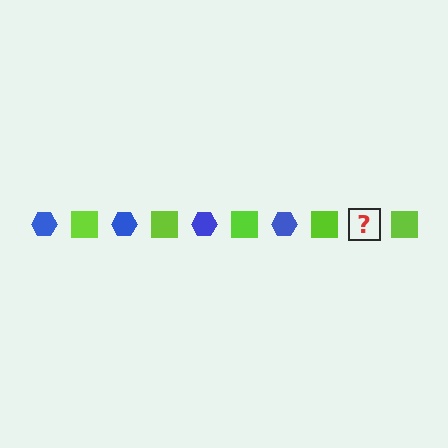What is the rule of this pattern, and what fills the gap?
The rule is that the pattern alternates between blue hexagon and lime square. The gap should be filled with a blue hexagon.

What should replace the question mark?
The question mark should be replaced with a blue hexagon.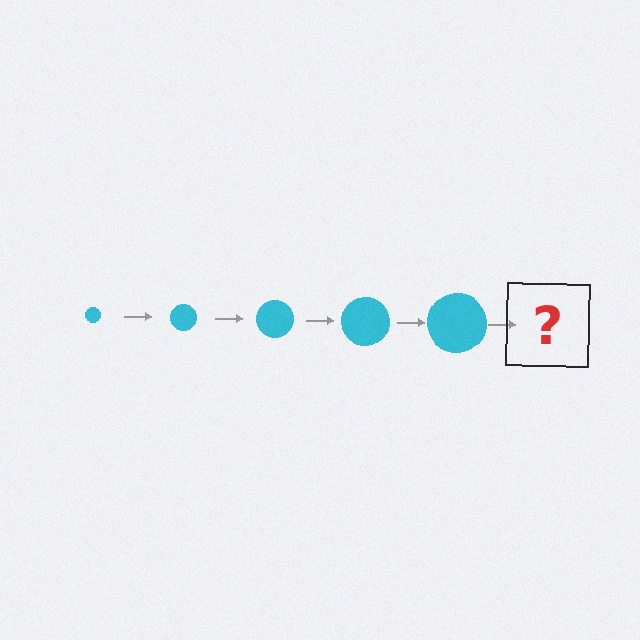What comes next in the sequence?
The next element should be a cyan circle, larger than the previous one.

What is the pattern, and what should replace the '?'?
The pattern is that the circle gets progressively larger each step. The '?' should be a cyan circle, larger than the previous one.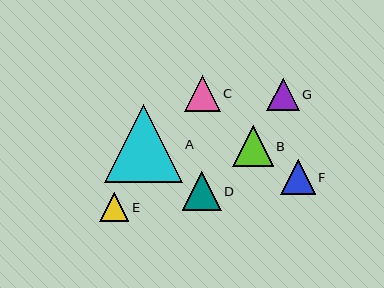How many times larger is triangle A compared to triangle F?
Triangle A is approximately 2.2 times the size of triangle F.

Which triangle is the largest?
Triangle A is the largest with a size of approximately 77 pixels.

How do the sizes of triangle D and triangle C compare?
Triangle D and triangle C are approximately the same size.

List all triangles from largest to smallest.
From largest to smallest: A, B, D, C, F, G, E.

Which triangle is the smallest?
Triangle E is the smallest with a size of approximately 29 pixels.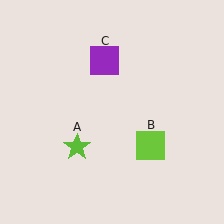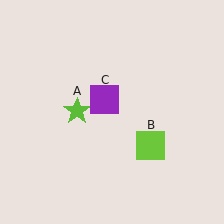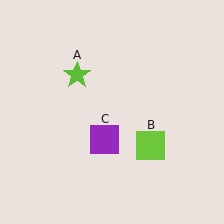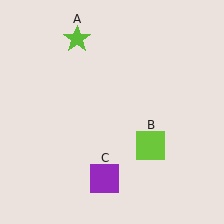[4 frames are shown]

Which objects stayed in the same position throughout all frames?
Lime square (object B) remained stationary.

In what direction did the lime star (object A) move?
The lime star (object A) moved up.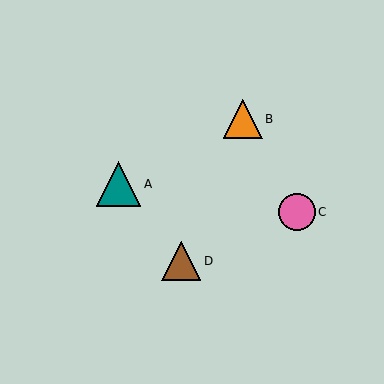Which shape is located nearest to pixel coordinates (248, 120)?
The orange triangle (labeled B) at (243, 119) is nearest to that location.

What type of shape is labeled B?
Shape B is an orange triangle.